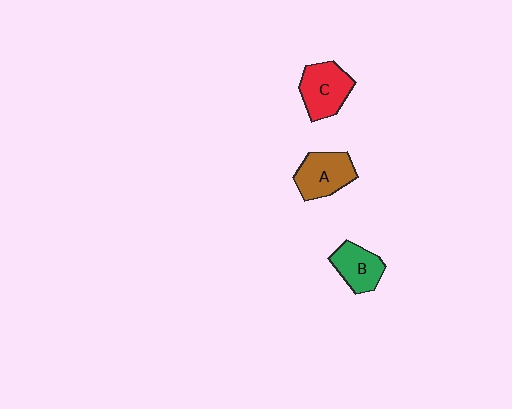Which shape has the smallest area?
Shape B (green).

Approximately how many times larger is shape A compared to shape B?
Approximately 1.2 times.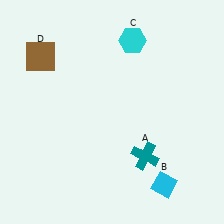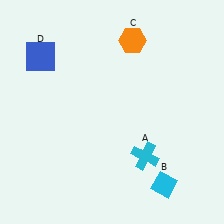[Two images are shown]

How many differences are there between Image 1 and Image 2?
There are 3 differences between the two images.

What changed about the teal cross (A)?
In Image 1, A is teal. In Image 2, it changed to cyan.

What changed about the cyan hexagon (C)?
In Image 1, C is cyan. In Image 2, it changed to orange.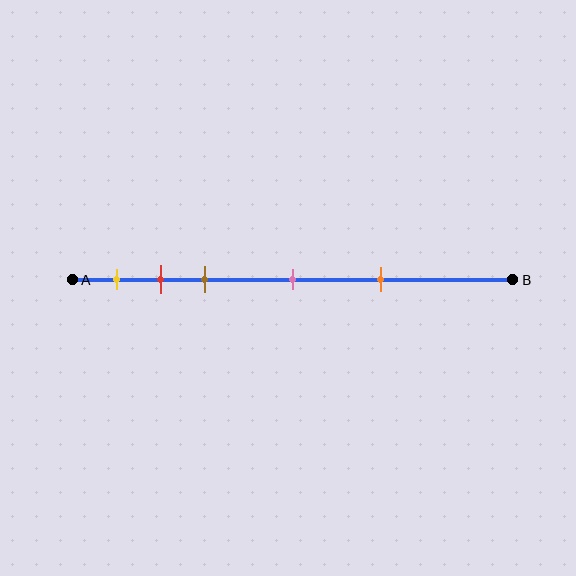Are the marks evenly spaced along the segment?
No, the marks are not evenly spaced.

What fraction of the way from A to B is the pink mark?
The pink mark is approximately 50% (0.5) of the way from A to B.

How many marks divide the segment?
There are 5 marks dividing the segment.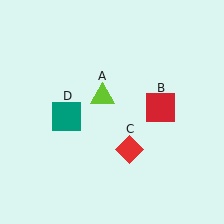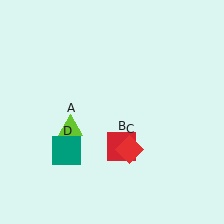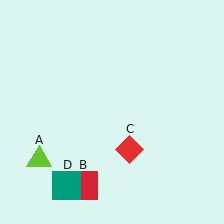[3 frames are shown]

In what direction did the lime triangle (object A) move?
The lime triangle (object A) moved down and to the left.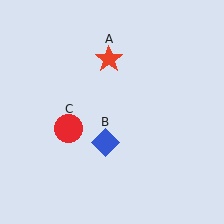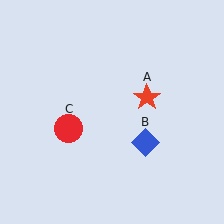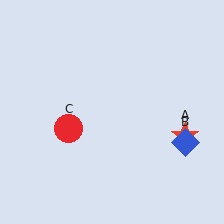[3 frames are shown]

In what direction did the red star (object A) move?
The red star (object A) moved down and to the right.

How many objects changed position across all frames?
2 objects changed position: red star (object A), blue diamond (object B).